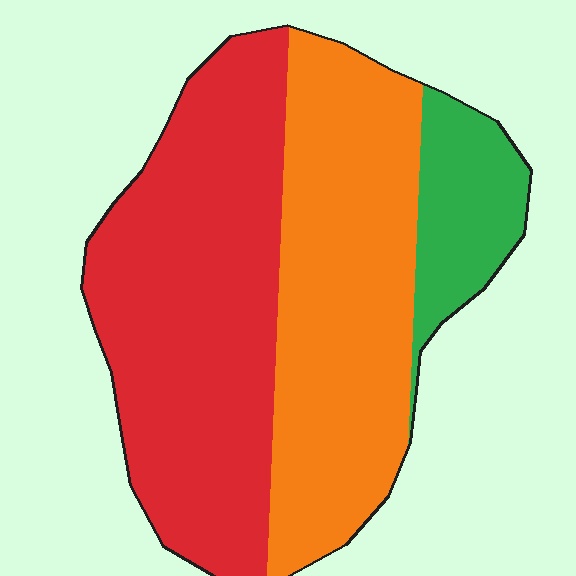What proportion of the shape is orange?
Orange covers roughly 40% of the shape.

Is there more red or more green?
Red.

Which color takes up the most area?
Red, at roughly 45%.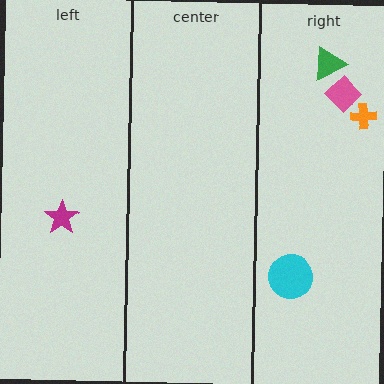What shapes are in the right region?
The orange cross, the pink diamond, the green triangle, the cyan circle.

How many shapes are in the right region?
4.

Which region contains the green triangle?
The right region.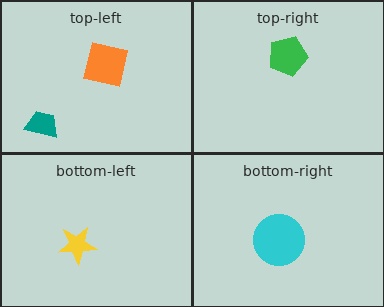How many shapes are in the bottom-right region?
1.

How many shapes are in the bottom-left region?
1.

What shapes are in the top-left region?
The teal trapezoid, the orange square.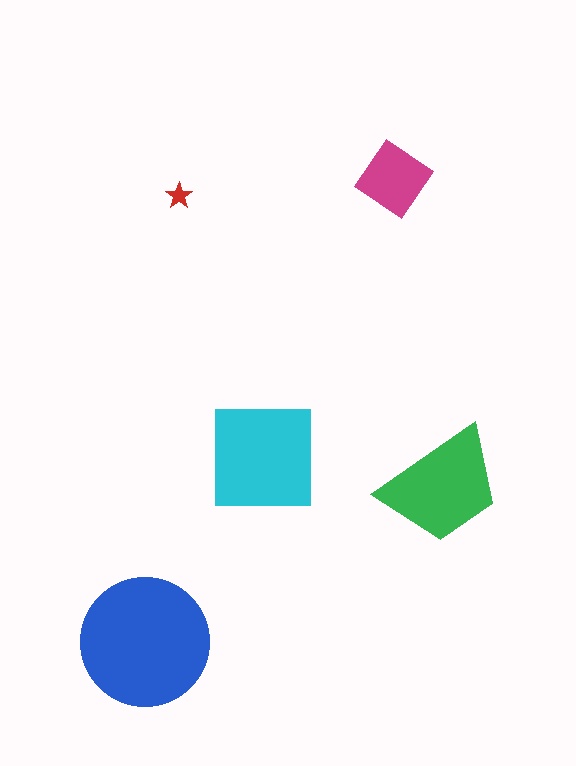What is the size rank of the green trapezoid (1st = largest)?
3rd.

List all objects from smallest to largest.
The red star, the magenta diamond, the green trapezoid, the cyan square, the blue circle.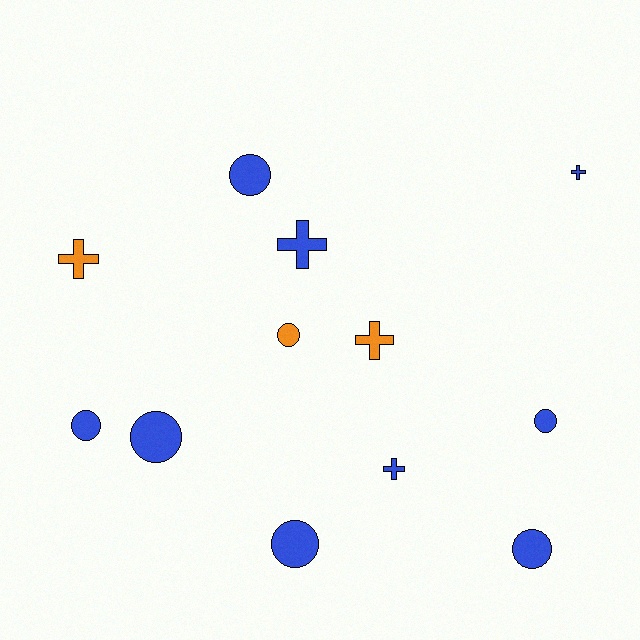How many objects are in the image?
There are 12 objects.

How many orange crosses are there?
There are 2 orange crosses.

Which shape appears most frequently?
Circle, with 7 objects.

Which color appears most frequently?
Blue, with 9 objects.